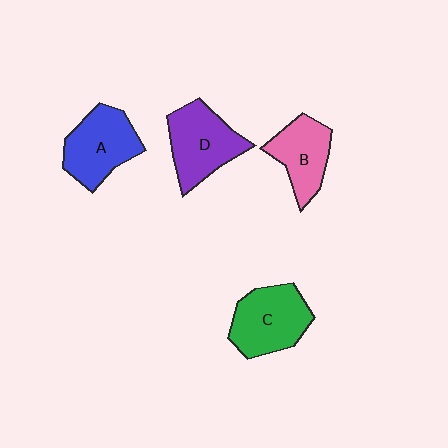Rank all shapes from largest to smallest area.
From largest to smallest: C (green), D (purple), A (blue), B (pink).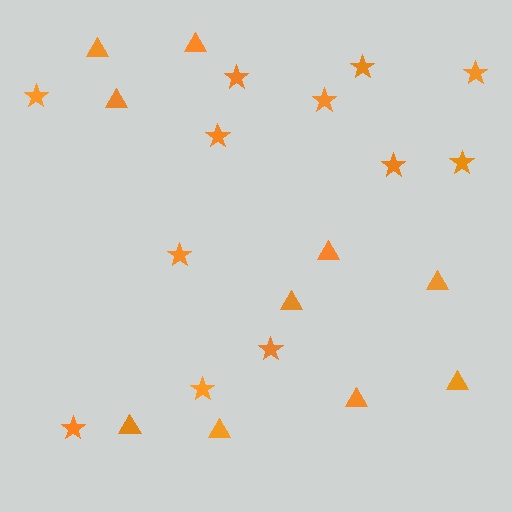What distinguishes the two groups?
There are 2 groups: one group of triangles (10) and one group of stars (12).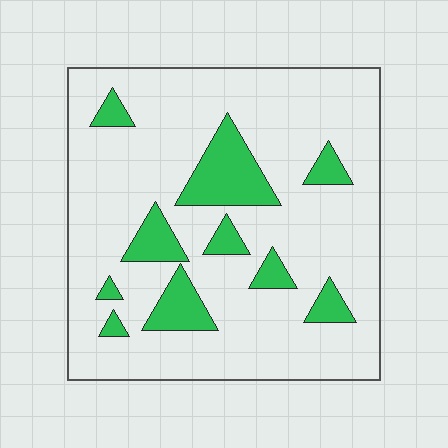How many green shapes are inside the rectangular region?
10.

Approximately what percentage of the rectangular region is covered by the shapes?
Approximately 15%.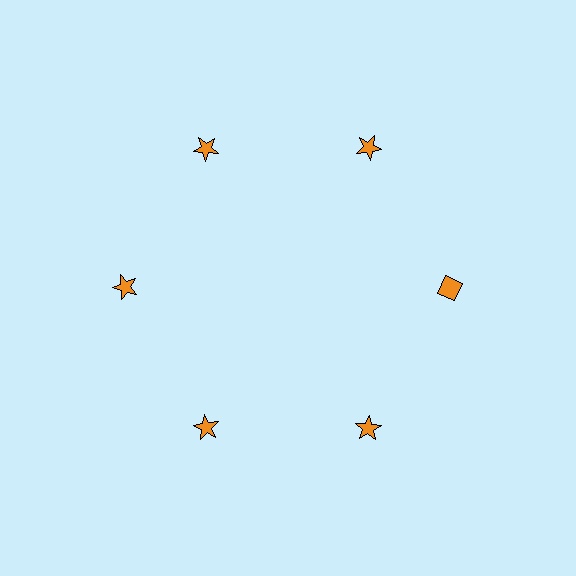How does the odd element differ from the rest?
It has a different shape: diamond instead of star.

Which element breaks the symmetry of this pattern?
The orange diamond at roughly the 3 o'clock position breaks the symmetry. All other shapes are orange stars.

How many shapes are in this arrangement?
There are 6 shapes arranged in a ring pattern.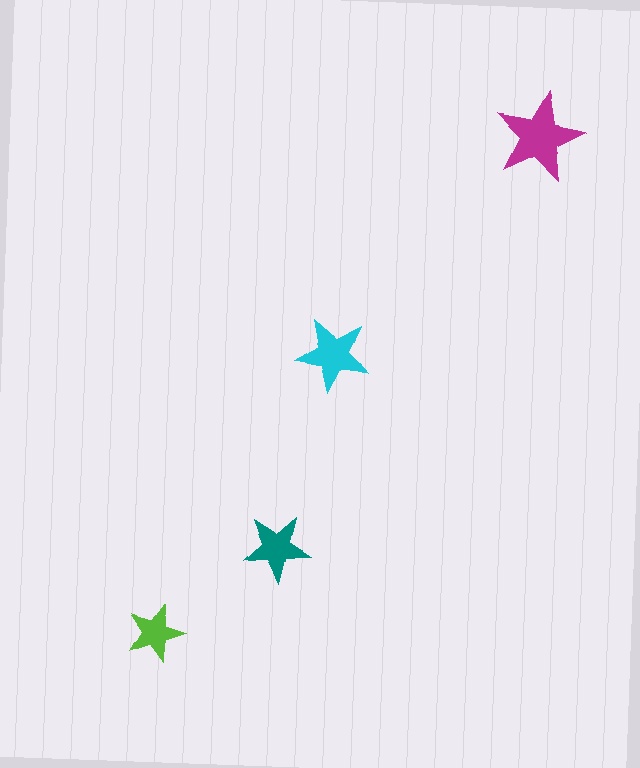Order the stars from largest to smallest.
the magenta one, the cyan one, the teal one, the lime one.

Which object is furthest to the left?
The lime star is leftmost.